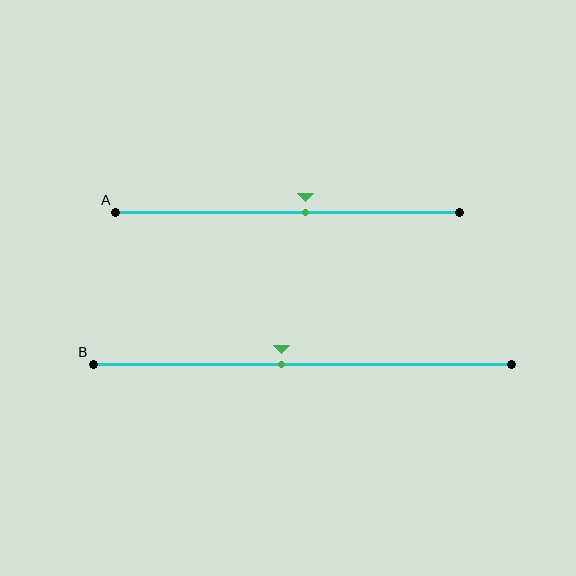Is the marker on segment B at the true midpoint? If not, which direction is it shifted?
No, the marker on segment B is shifted to the left by about 5% of the segment length.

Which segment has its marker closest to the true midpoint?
Segment B has its marker closest to the true midpoint.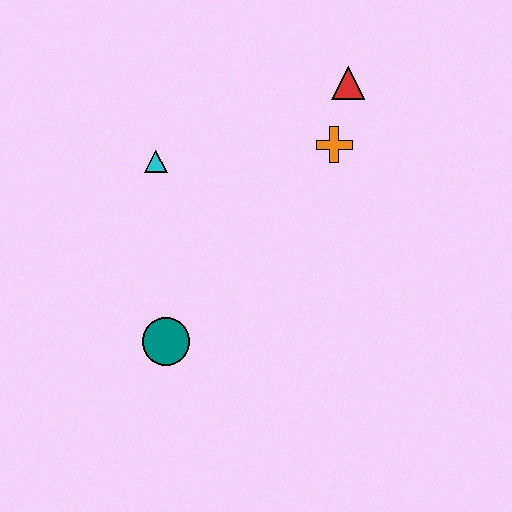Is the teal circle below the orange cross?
Yes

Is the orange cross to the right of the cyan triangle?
Yes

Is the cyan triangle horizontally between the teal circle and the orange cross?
No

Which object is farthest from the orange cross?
The teal circle is farthest from the orange cross.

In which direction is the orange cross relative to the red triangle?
The orange cross is below the red triangle.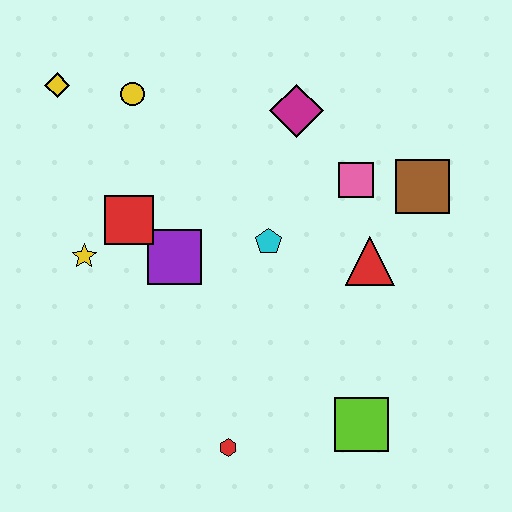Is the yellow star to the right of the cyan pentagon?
No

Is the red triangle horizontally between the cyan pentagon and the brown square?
Yes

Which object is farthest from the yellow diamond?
The lime square is farthest from the yellow diamond.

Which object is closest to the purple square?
The red square is closest to the purple square.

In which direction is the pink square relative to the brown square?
The pink square is to the left of the brown square.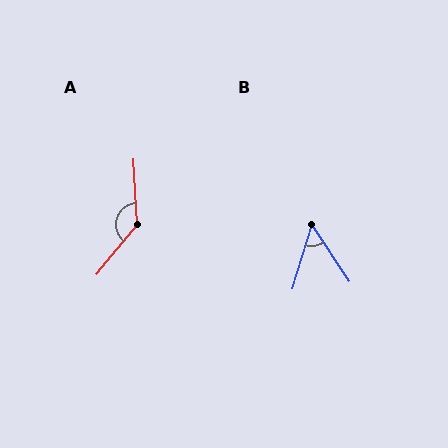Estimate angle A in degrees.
Approximately 137 degrees.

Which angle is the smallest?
B, at approximately 50 degrees.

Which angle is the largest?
A, at approximately 137 degrees.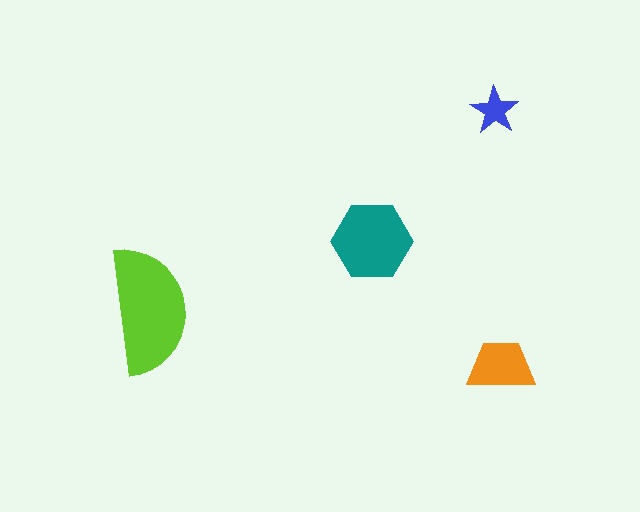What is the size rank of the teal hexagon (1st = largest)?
2nd.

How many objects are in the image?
There are 4 objects in the image.